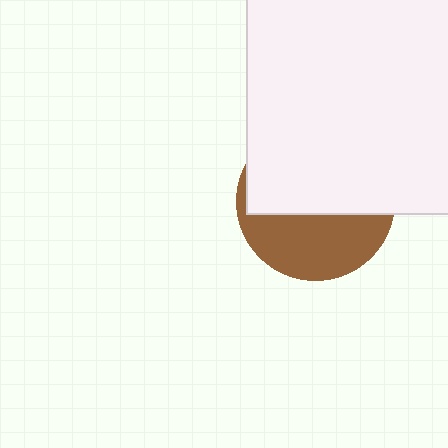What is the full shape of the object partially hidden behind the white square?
The partially hidden object is a brown circle.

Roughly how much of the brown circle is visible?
A small part of it is visible (roughly 41%).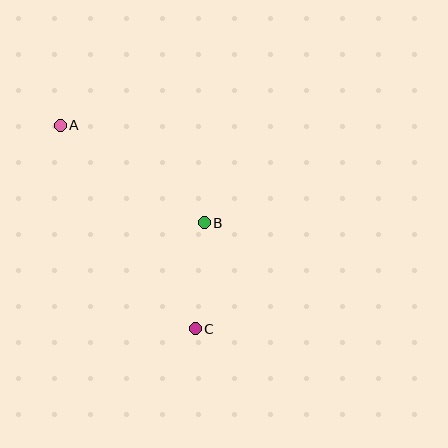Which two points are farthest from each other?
Points A and C are farthest from each other.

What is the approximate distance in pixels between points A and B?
The distance between A and B is approximately 174 pixels.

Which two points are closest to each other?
Points B and C are closest to each other.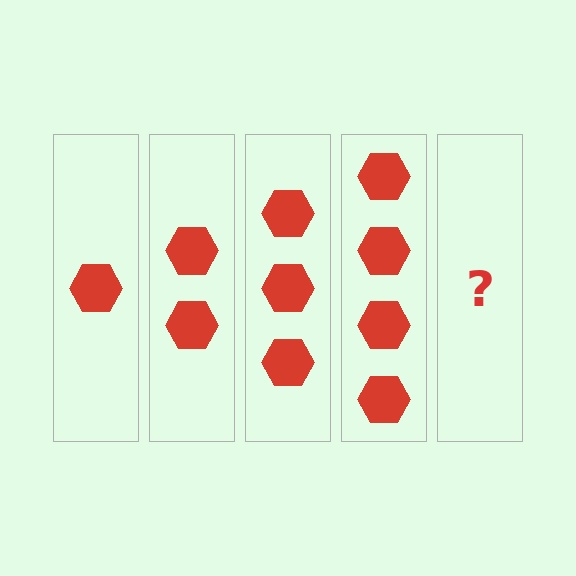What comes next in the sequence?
The next element should be 5 hexagons.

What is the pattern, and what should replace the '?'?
The pattern is that each step adds one more hexagon. The '?' should be 5 hexagons.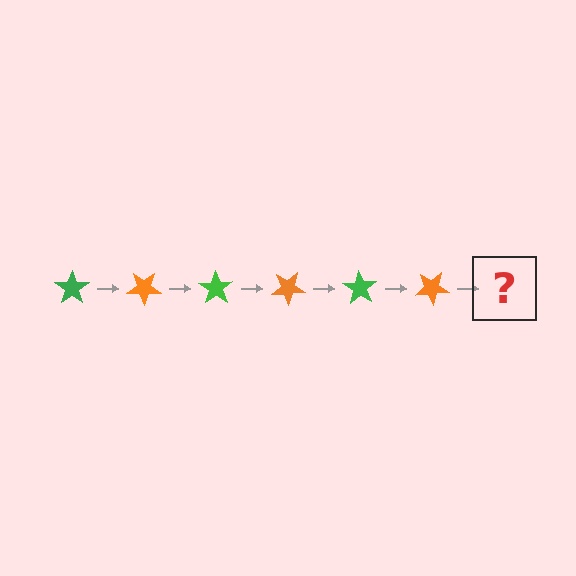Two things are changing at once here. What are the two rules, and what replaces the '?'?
The two rules are that it rotates 35 degrees each step and the color cycles through green and orange. The '?' should be a green star, rotated 210 degrees from the start.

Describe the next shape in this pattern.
It should be a green star, rotated 210 degrees from the start.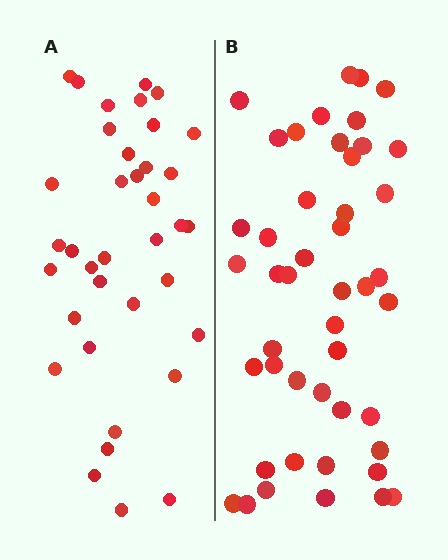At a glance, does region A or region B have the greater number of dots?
Region B (the right region) has more dots.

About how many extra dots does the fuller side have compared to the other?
Region B has roughly 8 or so more dots than region A.